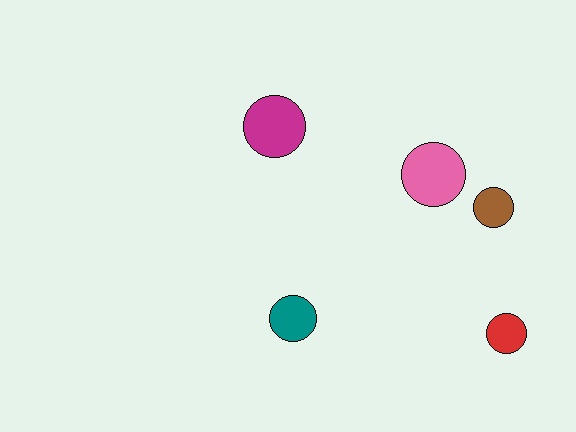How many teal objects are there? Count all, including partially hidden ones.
There is 1 teal object.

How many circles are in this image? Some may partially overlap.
There are 5 circles.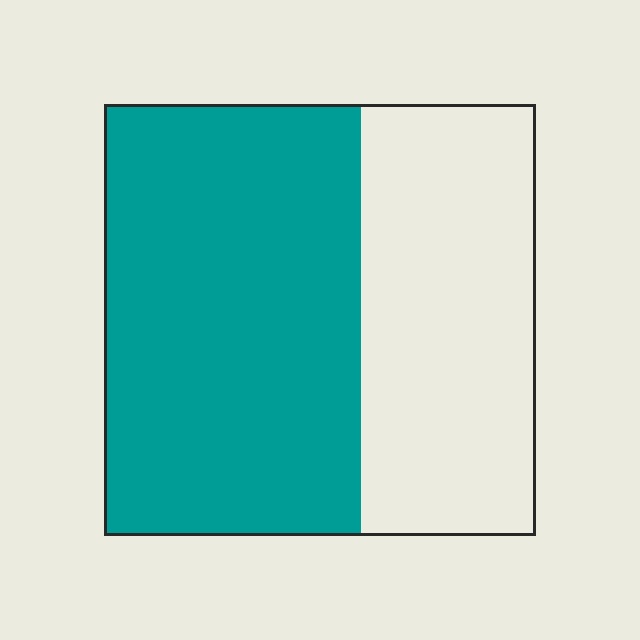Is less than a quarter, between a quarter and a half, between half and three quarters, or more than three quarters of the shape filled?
Between half and three quarters.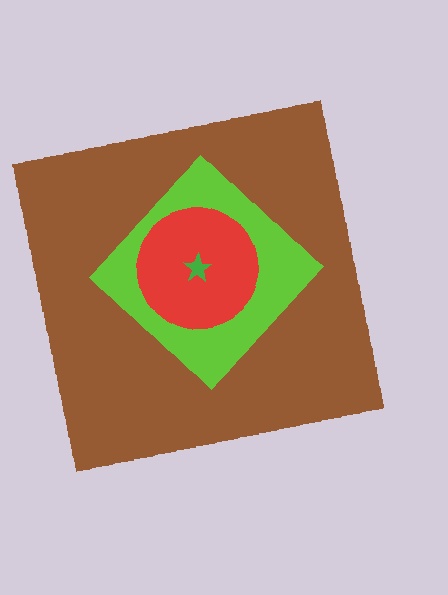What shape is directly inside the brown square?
The lime diamond.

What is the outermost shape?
The brown square.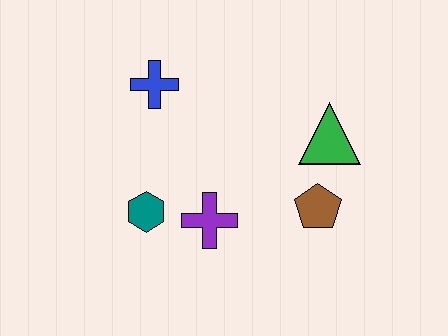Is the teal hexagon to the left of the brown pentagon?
Yes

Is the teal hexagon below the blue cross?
Yes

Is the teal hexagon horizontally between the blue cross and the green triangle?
No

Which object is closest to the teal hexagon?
The purple cross is closest to the teal hexagon.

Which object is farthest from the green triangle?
The teal hexagon is farthest from the green triangle.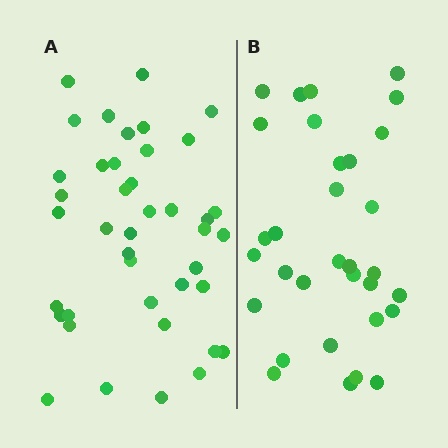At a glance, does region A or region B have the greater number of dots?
Region A (the left region) has more dots.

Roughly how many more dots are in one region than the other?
Region A has roughly 8 or so more dots than region B.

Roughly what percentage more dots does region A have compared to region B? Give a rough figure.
About 30% more.